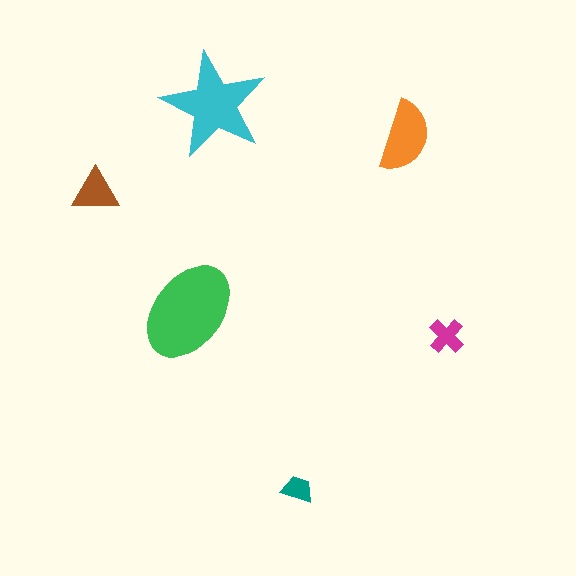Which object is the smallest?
The teal trapezoid.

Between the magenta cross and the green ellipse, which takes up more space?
The green ellipse.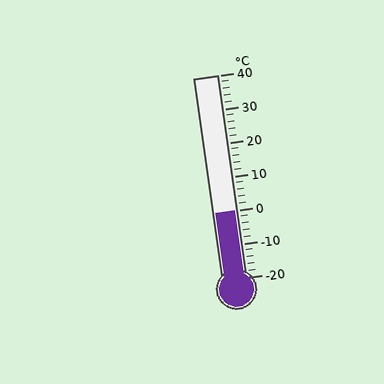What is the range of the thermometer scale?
The thermometer scale ranges from -20°C to 40°C.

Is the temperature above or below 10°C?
The temperature is below 10°C.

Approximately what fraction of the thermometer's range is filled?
The thermometer is filled to approximately 35% of its range.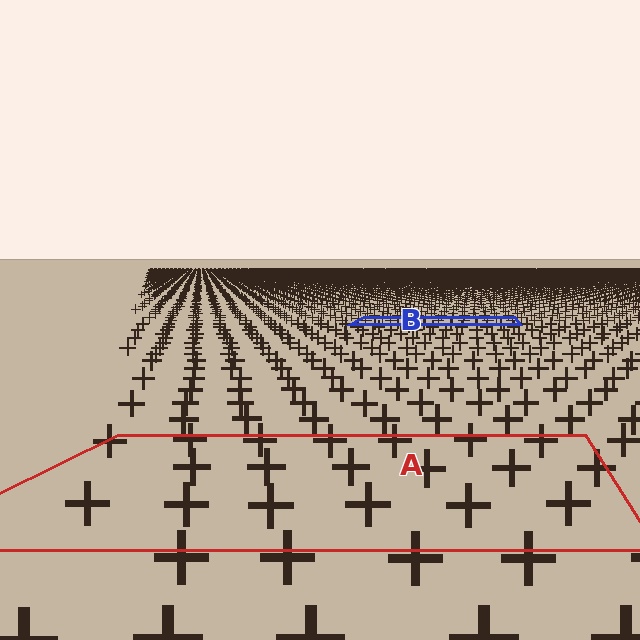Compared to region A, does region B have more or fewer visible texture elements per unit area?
Region B has more texture elements per unit area — they are packed more densely because it is farther away.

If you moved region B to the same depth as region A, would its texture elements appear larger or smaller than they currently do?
They would appear larger. At a closer depth, the same texture elements are projected at a bigger on-screen size.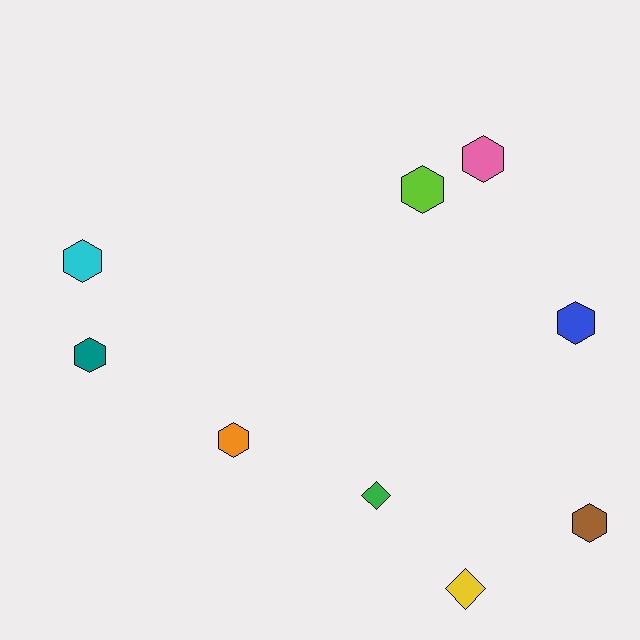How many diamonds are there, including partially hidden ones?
There are 2 diamonds.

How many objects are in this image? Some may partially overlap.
There are 9 objects.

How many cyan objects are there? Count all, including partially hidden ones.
There is 1 cyan object.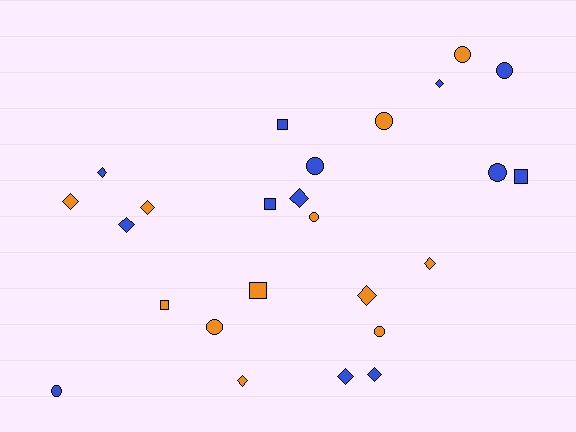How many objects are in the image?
There are 25 objects.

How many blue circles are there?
There are 4 blue circles.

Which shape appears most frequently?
Diamond, with 11 objects.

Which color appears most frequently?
Blue, with 13 objects.